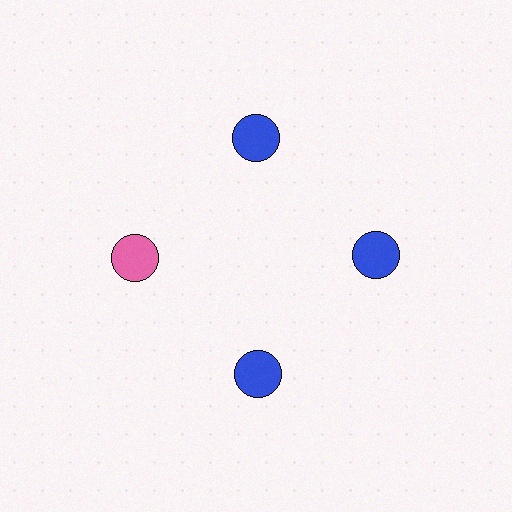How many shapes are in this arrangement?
There are 4 shapes arranged in a ring pattern.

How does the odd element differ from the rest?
It has a different color: pink instead of blue.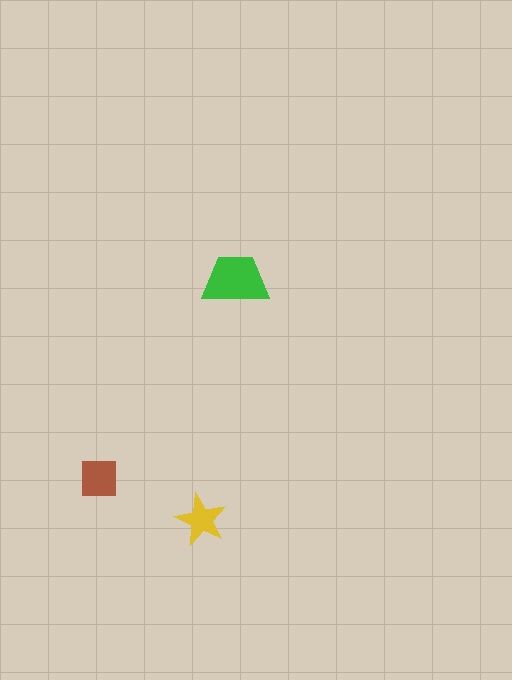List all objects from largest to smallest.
The green trapezoid, the brown square, the yellow star.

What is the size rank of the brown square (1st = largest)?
2nd.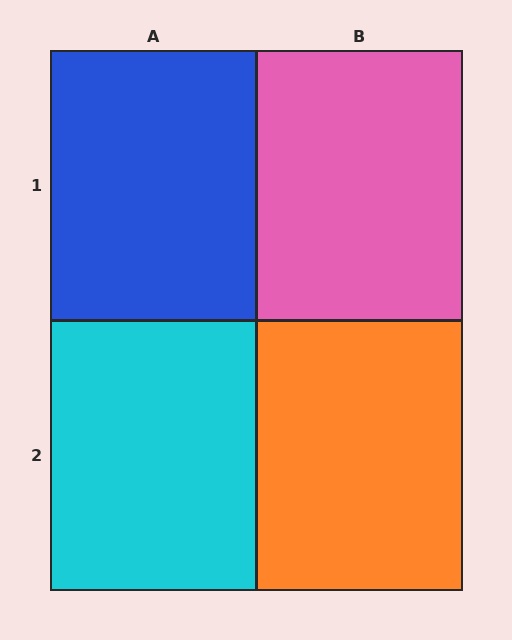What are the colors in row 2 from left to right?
Cyan, orange.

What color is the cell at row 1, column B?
Pink.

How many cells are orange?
1 cell is orange.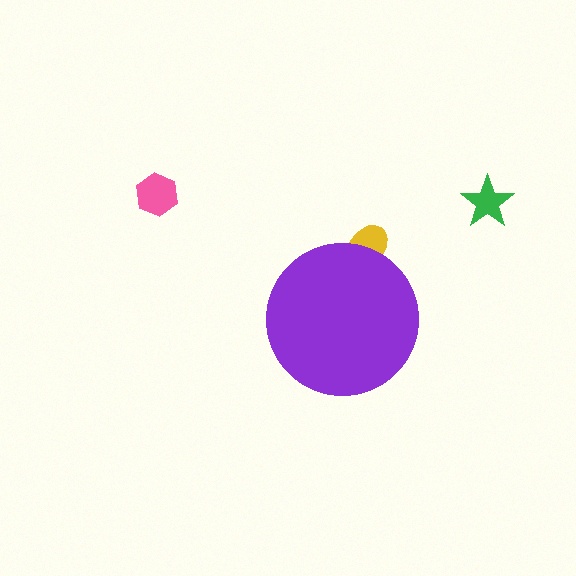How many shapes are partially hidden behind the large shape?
1 shape is partially hidden.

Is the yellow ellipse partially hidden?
Yes, the yellow ellipse is partially hidden behind the purple circle.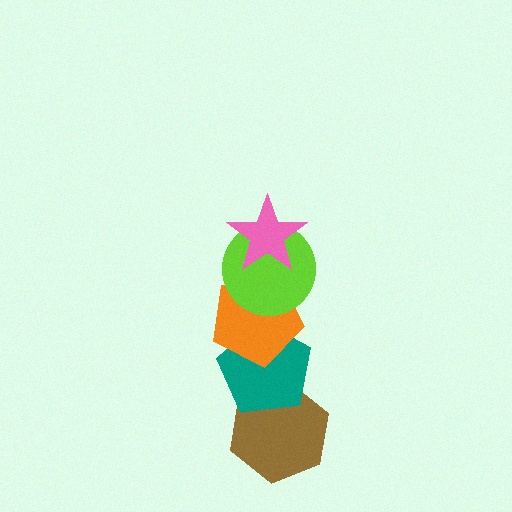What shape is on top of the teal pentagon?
The orange pentagon is on top of the teal pentagon.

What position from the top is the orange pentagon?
The orange pentagon is 3rd from the top.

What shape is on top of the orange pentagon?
The lime circle is on top of the orange pentagon.